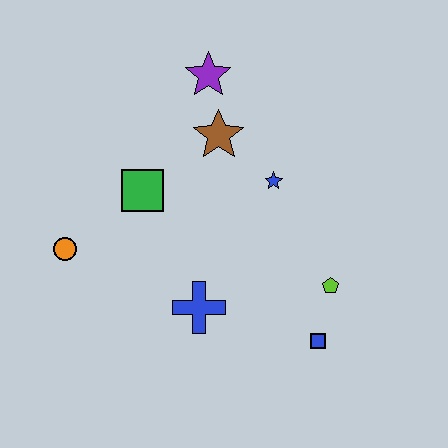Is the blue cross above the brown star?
No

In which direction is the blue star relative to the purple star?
The blue star is below the purple star.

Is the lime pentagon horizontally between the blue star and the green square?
No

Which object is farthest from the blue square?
The purple star is farthest from the blue square.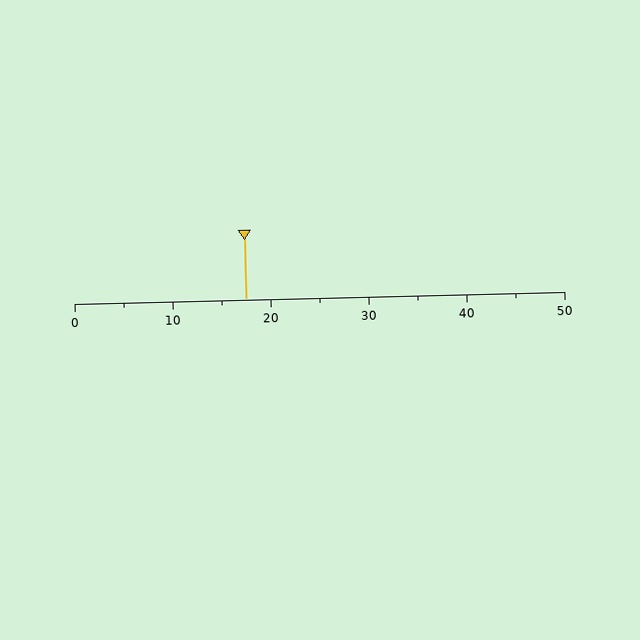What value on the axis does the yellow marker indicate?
The marker indicates approximately 17.5.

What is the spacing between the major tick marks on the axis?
The major ticks are spaced 10 apart.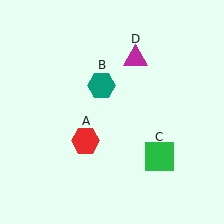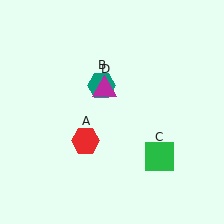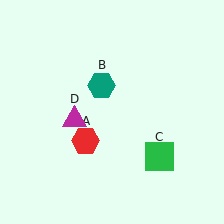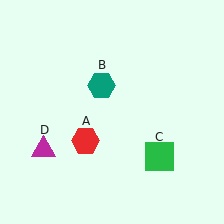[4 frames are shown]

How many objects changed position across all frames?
1 object changed position: magenta triangle (object D).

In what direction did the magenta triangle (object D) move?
The magenta triangle (object D) moved down and to the left.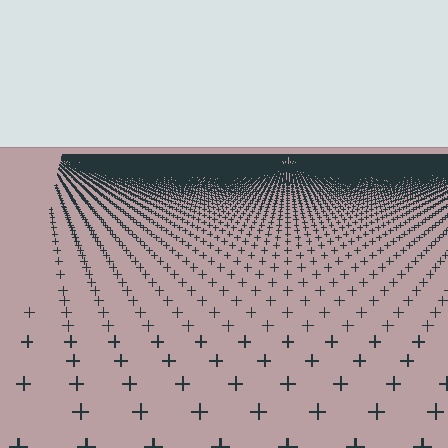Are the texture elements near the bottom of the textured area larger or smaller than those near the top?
Larger. Near the bottom, elements are closer to the viewer and appear at a bigger on-screen size.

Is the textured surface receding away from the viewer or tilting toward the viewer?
The surface is receding away from the viewer. Texture elements get smaller and denser toward the top.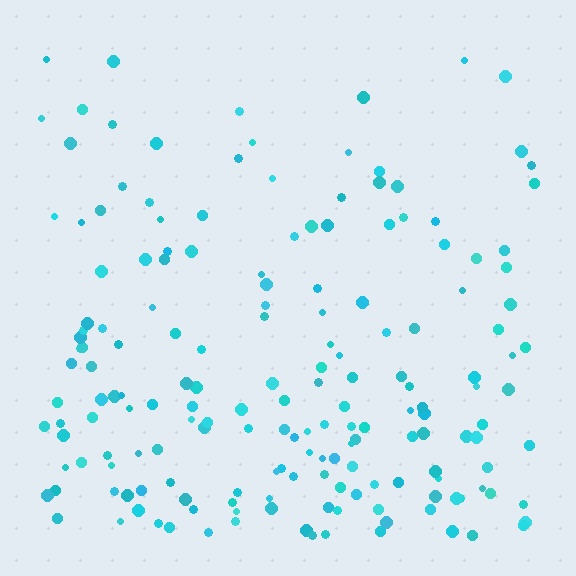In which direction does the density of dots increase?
From top to bottom, with the bottom side densest.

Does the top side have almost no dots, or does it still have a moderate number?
Still a moderate number, just noticeably fewer than the bottom.